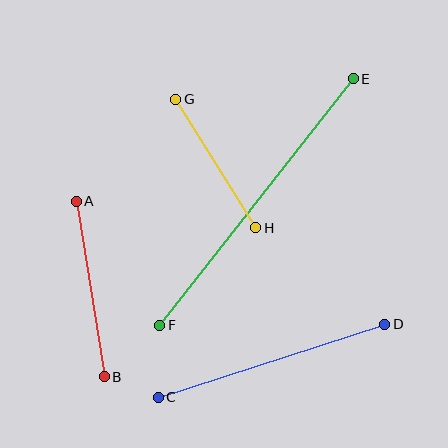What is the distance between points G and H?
The distance is approximately 152 pixels.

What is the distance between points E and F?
The distance is approximately 313 pixels.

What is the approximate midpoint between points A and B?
The midpoint is at approximately (90, 289) pixels.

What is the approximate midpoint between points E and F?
The midpoint is at approximately (257, 202) pixels.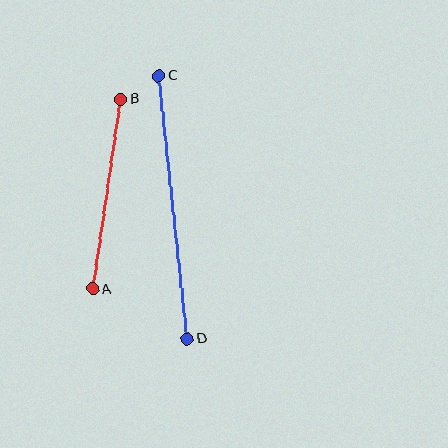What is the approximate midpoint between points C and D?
The midpoint is at approximately (173, 207) pixels.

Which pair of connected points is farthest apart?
Points C and D are farthest apart.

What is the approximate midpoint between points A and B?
The midpoint is at approximately (107, 194) pixels.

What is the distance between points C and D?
The distance is approximately 265 pixels.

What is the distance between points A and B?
The distance is approximately 192 pixels.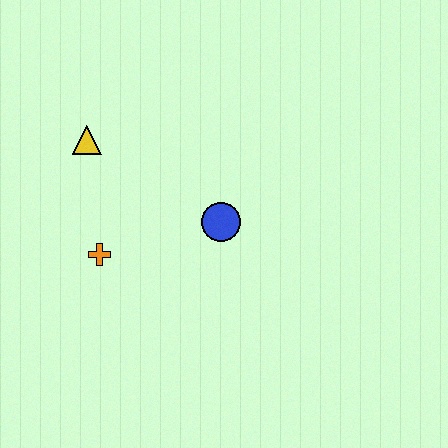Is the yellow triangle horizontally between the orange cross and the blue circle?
No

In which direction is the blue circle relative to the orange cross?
The blue circle is to the right of the orange cross.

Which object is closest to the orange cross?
The yellow triangle is closest to the orange cross.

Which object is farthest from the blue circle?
The yellow triangle is farthest from the blue circle.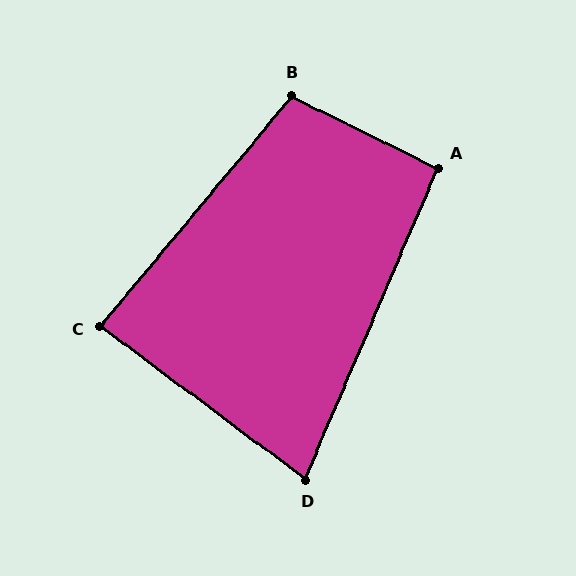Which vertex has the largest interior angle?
B, at approximately 104 degrees.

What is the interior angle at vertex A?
Approximately 93 degrees (approximately right).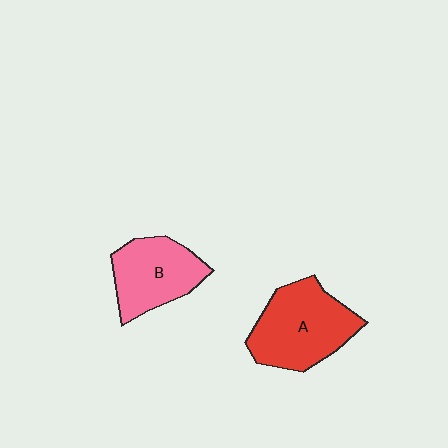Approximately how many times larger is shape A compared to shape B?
Approximately 1.3 times.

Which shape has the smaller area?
Shape B (pink).